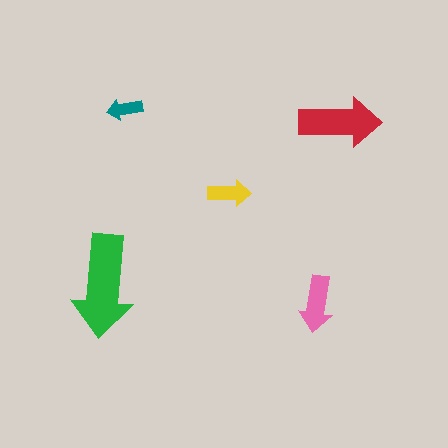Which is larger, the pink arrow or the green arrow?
The green one.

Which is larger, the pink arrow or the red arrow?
The red one.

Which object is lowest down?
The pink arrow is bottommost.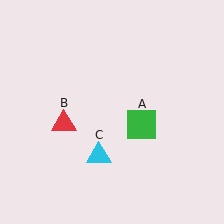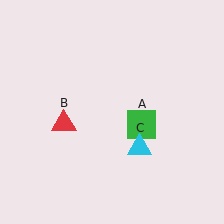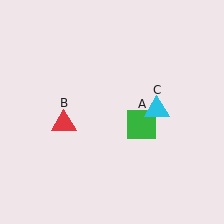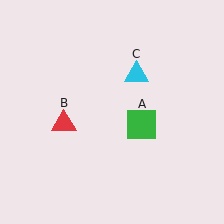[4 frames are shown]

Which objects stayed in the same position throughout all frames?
Green square (object A) and red triangle (object B) remained stationary.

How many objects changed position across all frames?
1 object changed position: cyan triangle (object C).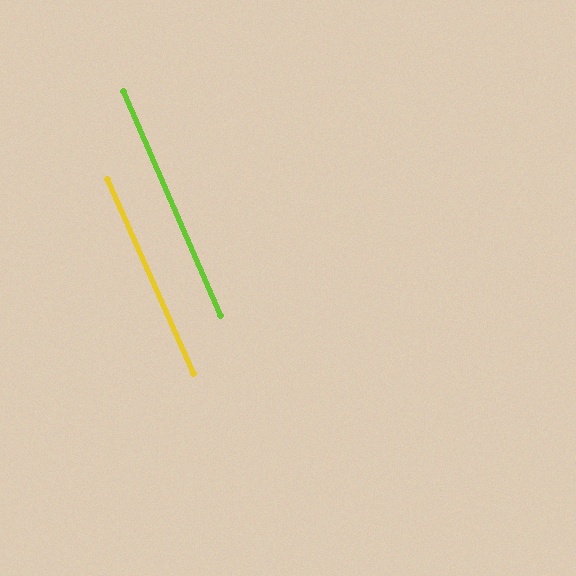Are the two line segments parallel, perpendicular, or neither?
Parallel — their directions differ by only 0.8°.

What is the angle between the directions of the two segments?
Approximately 1 degree.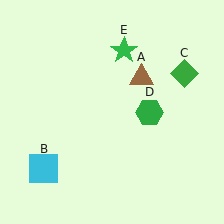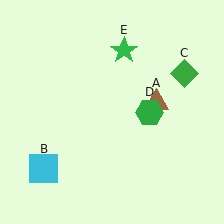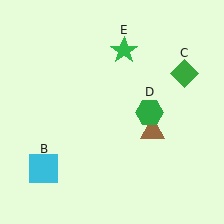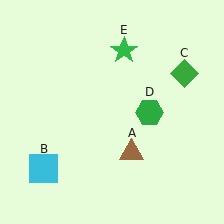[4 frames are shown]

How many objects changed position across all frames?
1 object changed position: brown triangle (object A).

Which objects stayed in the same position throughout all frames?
Cyan square (object B) and green diamond (object C) and green hexagon (object D) and green star (object E) remained stationary.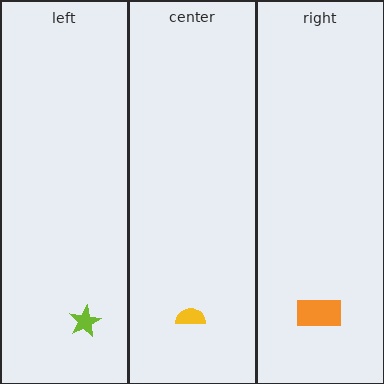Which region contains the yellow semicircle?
The center region.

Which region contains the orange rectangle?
The right region.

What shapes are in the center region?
The yellow semicircle.